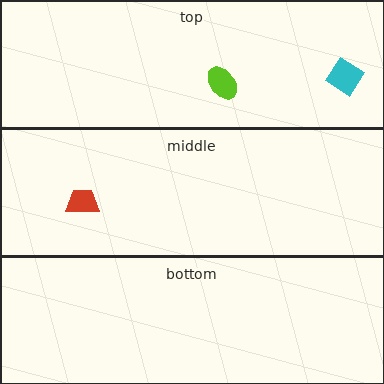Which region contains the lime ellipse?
The top region.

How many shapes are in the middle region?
1.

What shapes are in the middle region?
The red trapezoid.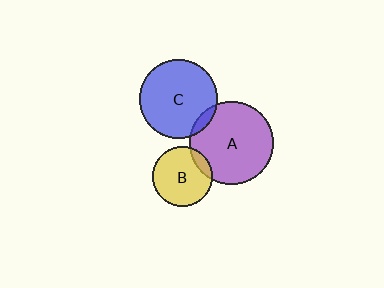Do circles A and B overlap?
Yes.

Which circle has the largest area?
Circle A (purple).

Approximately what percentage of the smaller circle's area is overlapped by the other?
Approximately 10%.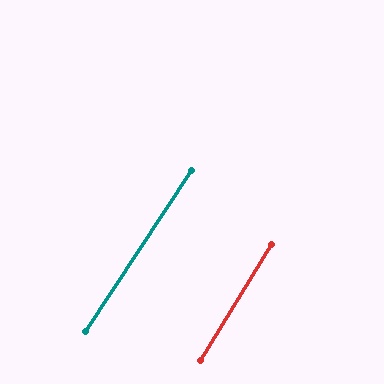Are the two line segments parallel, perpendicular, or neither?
Parallel — their directions differ by only 1.5°.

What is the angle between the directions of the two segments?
Approximately 1 degree.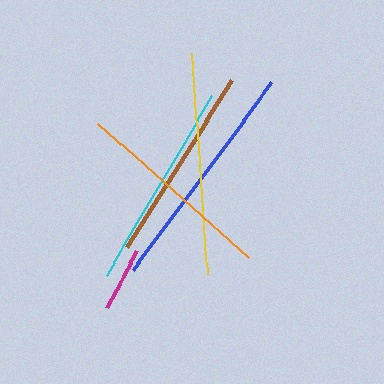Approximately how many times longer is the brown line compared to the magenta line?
The brown line is approximately 3.1 times the length of the magenta line.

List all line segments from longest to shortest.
From longest to shortest: blue, yellow, cyan, orange, brown, magenta.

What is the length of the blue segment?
The blue segment is approximately 234 pixels long.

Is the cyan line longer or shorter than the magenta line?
The cyan line is longer than the magenta line.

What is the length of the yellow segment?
The yellow segment is approximately 222 pixels long.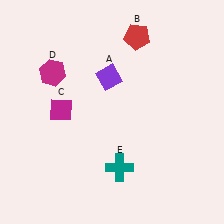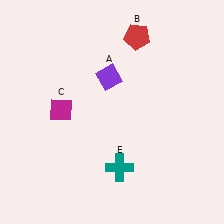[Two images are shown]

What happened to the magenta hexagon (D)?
The magenta hexagon (D) was removed in Image 2. It was in the top-left area of Image 1.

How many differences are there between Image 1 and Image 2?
There is 1 difference between the two images.